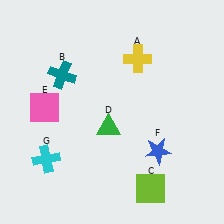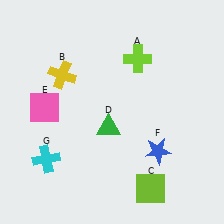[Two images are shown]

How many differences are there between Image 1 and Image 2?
There are 2 differences between the two images.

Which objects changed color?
A changed from yellow to lime. B changed from teal to yellow.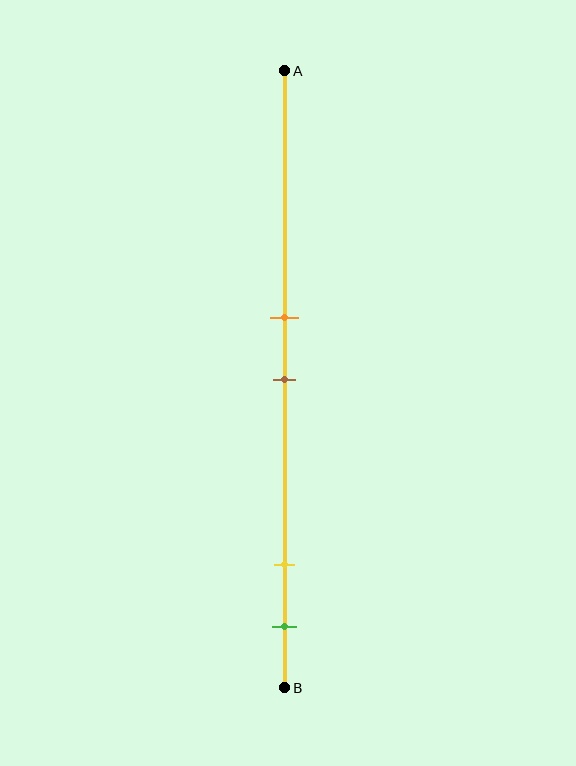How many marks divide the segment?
There are 4 marks dividing the segment.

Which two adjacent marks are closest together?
The orange and brown marks are the closest adjacent pair.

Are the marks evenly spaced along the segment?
No, the marks are not evenly spaced.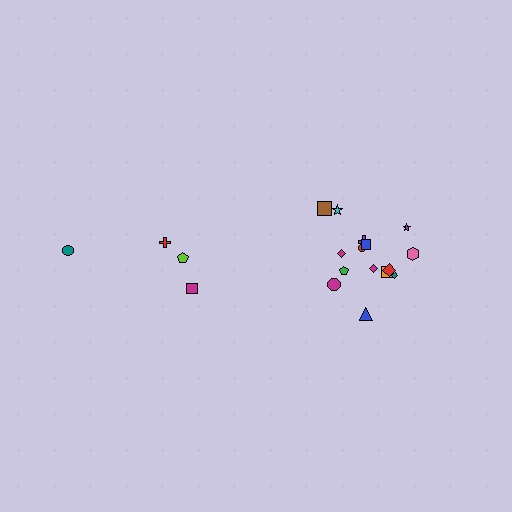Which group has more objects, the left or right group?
The right group.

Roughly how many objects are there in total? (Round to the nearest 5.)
Roughly 20 objects in total.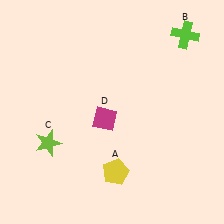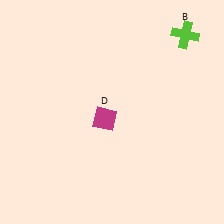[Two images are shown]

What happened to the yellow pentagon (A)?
The yellow pentagon (A) was removed in Image 2. It was in the bottom-right area of Image 1.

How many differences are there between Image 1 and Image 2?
There are 2 differences between the two images.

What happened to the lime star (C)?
The lime star (C) was removed in Image 2. It was in the bottom-left area of Image 1.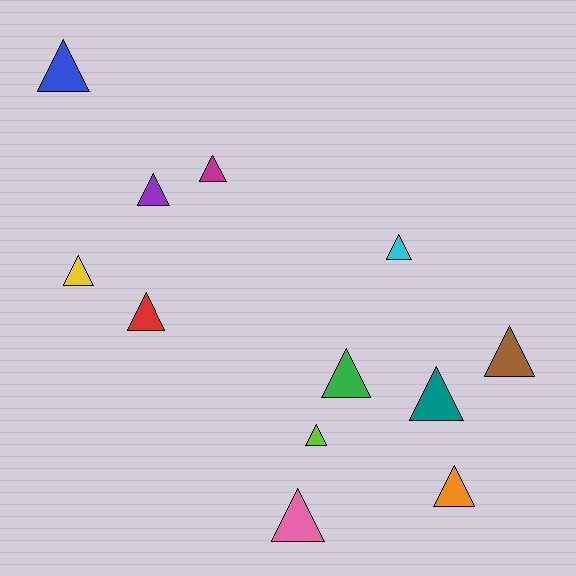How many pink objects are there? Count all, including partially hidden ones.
There is 1 pink object.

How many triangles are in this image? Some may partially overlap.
There are 12 triangles.